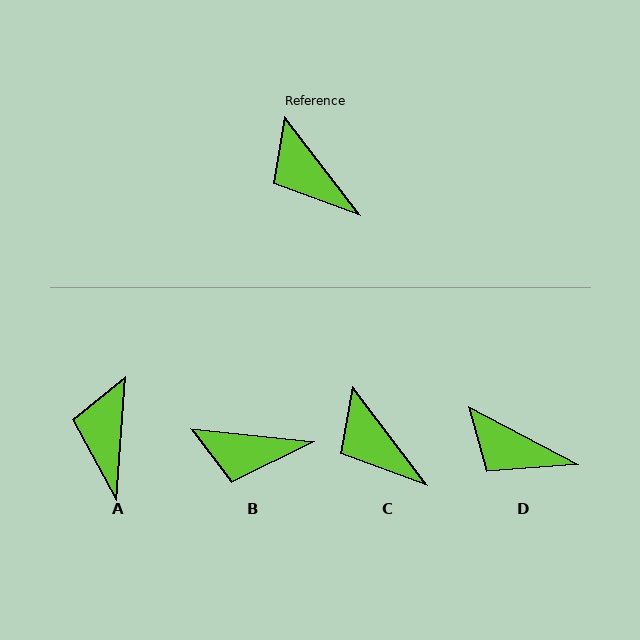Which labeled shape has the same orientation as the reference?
C.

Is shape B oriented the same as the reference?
No, it is off by about 47 degrees.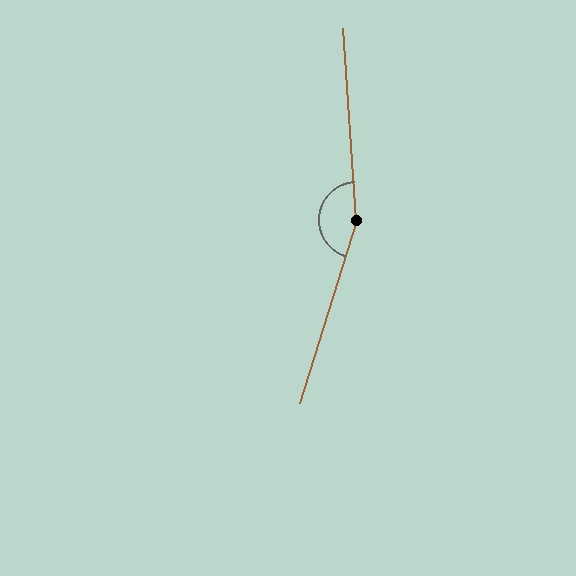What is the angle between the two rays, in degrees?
Approximately 159 degrees.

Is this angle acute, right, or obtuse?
It is obtuse.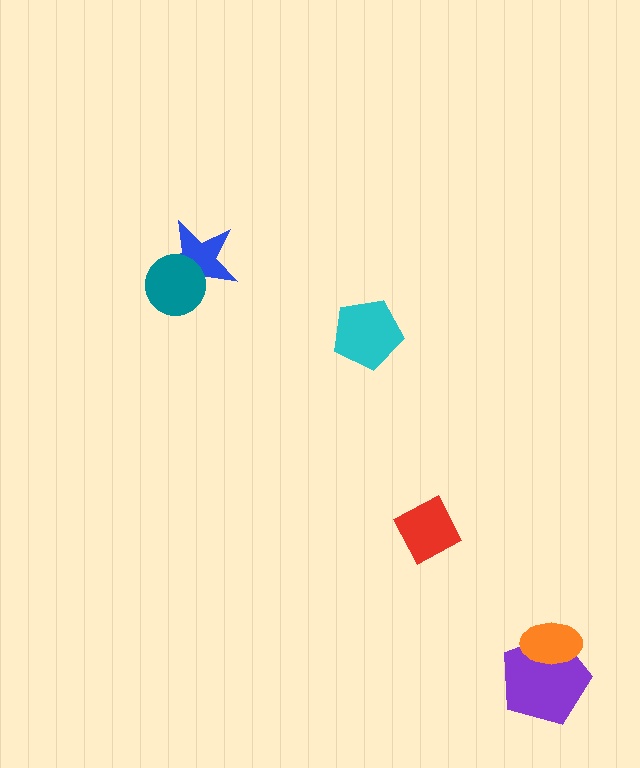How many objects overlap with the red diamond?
0 objects overlap with the red diamond.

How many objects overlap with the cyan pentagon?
0 objects overlap with the cyan pentagon.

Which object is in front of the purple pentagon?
The orange ellipse is in front of the purple pentagon.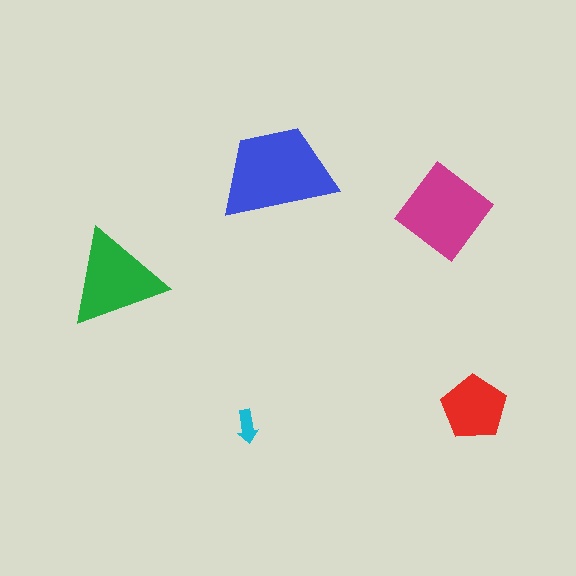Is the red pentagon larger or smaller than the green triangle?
Smaller.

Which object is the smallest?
The cyan arrow.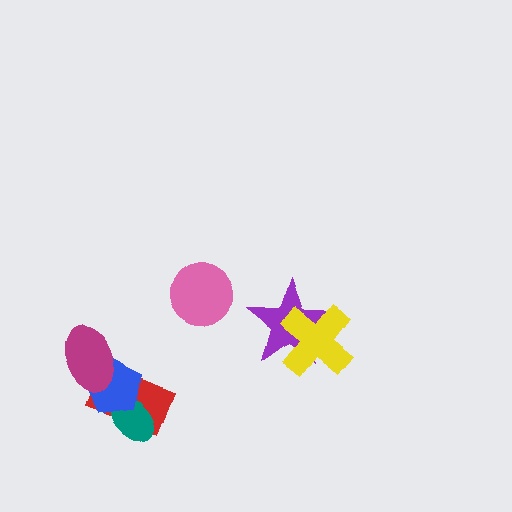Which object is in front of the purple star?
The yellow cross is in front of the purple star.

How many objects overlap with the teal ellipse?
2 objects overlap with the teal ellipse.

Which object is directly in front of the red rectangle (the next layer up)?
The teal ellipse is directly in front of the red rectangle.